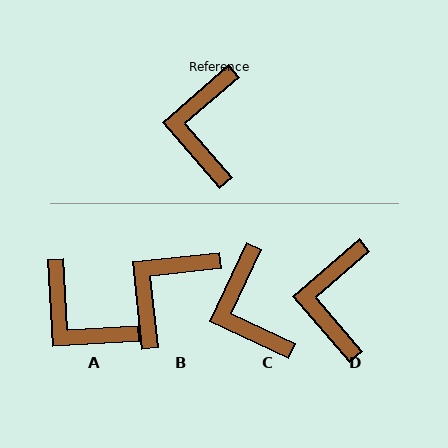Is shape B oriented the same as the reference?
No, it is off by about 34 degrees.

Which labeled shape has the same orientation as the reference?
D.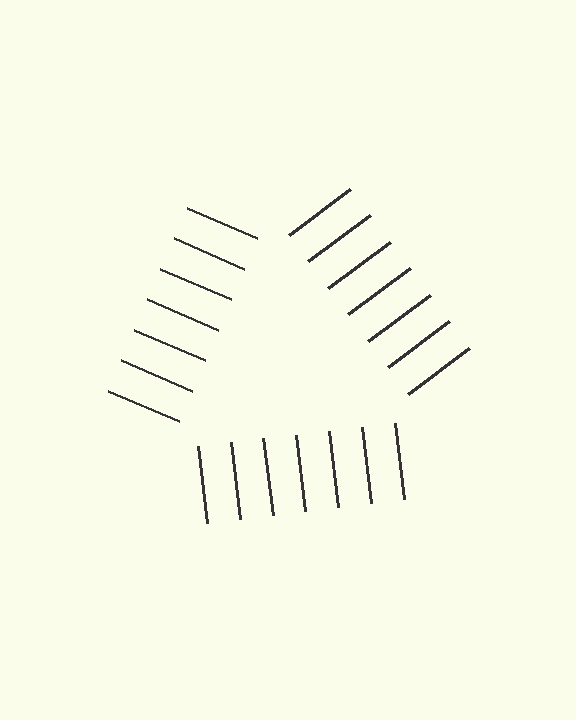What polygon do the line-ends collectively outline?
An illusory triangle — the line segments terminate on its edges but no continuous stroke is drawn.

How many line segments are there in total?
21 — 7 along each of the 3 edges.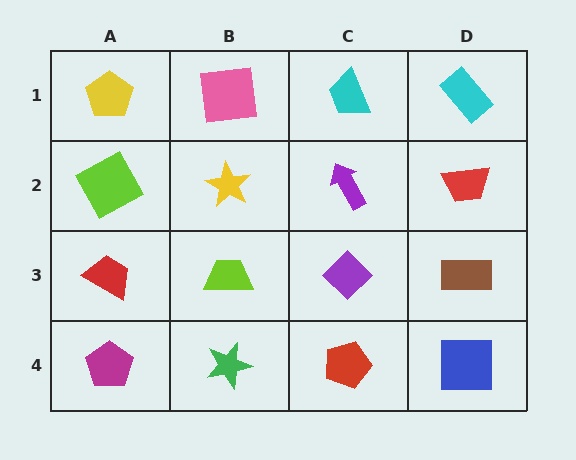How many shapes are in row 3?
4 shapes.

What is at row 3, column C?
A purple diamond.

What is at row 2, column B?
A yellow star.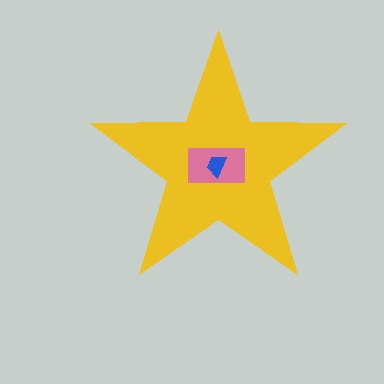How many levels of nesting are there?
3.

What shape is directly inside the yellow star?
The pink rectangle.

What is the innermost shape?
The blue trapezoid.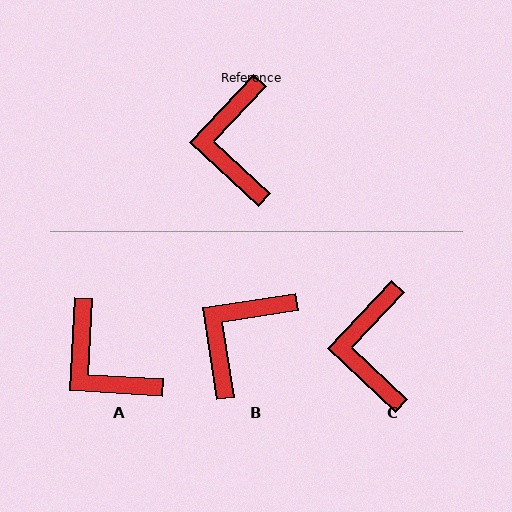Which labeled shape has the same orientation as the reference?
C.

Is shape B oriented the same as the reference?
No, it is off by about 38 degrees.